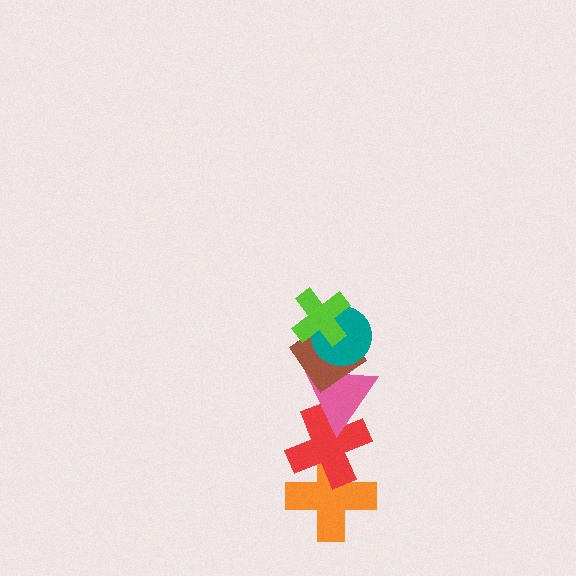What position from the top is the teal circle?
The teal circle is 2nd from the top.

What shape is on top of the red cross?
The pink triangle is on top of the red cross.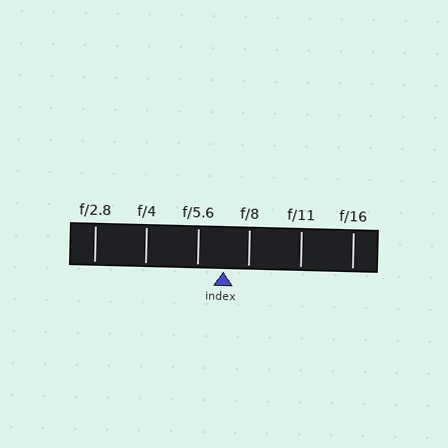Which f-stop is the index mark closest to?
The index mark is closest to f/8.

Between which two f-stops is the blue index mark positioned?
The index mark is between f/5.6 and f/8.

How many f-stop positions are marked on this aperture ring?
There are 6 f-stop positions marked.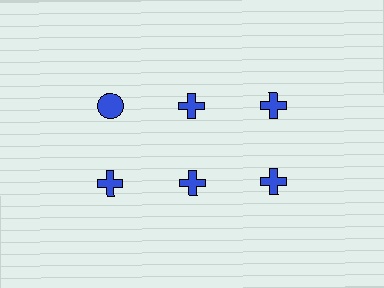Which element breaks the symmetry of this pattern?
The blue circle in the top row, leftmost column breaks the symmetry. All other shapes are blue crosses.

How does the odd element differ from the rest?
It has a different shape: circle instead of cross.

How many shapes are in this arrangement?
There are 6 shapes arranged in a grid pattern.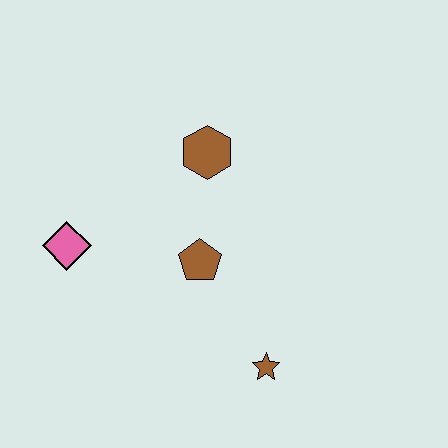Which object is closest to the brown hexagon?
The brown pentagon is closest to the brown hexagon.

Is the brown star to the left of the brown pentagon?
No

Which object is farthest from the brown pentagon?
The pink diamond is farthest from the brown pentagon.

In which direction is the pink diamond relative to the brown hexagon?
The pink diamond is to the left of the brown hexagon.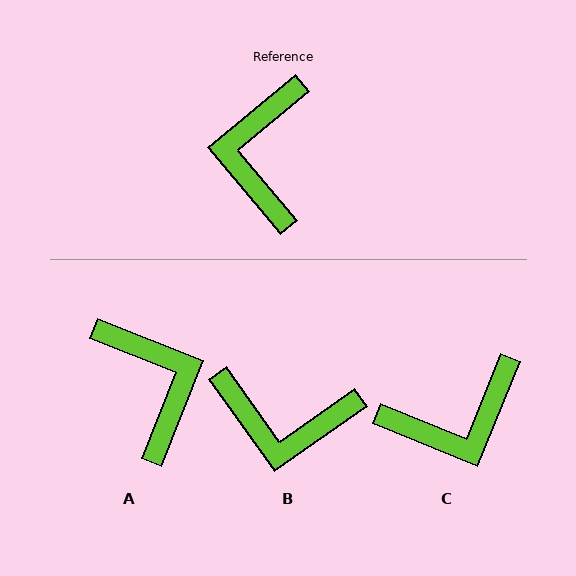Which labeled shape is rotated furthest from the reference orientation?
A, about 152 degrees away.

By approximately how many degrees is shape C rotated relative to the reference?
Approximately 118 degrees counter-clockwise.